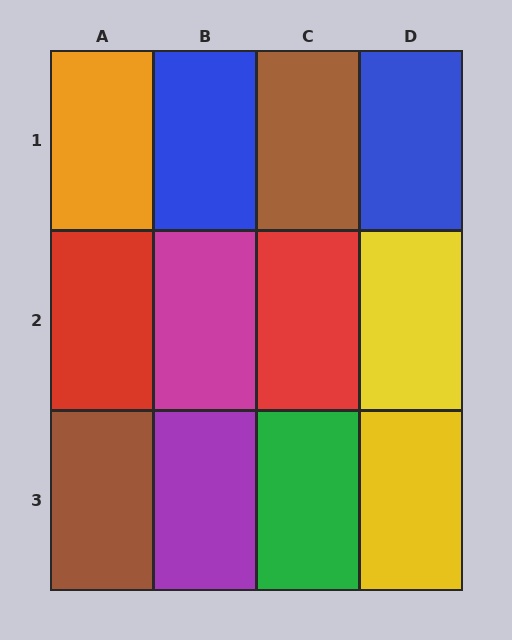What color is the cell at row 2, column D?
Yellow.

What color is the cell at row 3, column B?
Purple.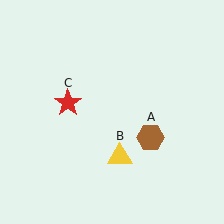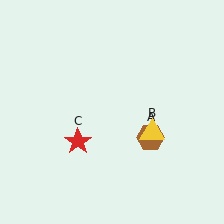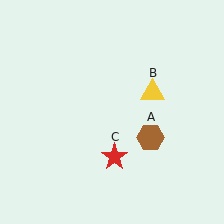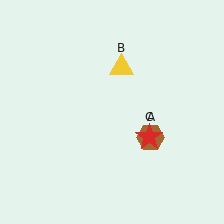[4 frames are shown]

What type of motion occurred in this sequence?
The yellow triangle (object B), red star (object C) rotated counterclockwise around the center of the scene.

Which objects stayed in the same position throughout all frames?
Brown hexagon (object A) remained stationary.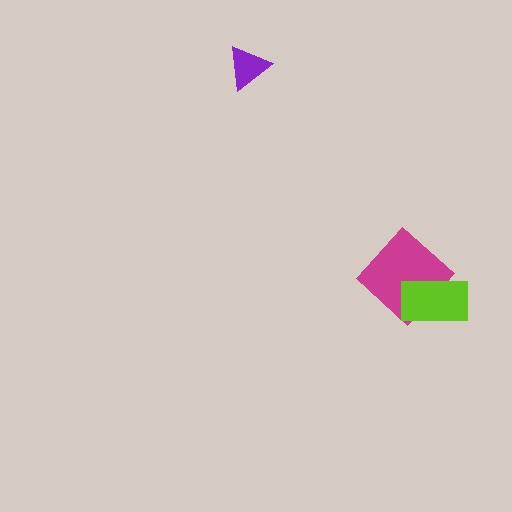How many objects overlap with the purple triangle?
0 objects overlap with the purple triangle.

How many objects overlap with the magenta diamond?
1 object overlaps with the magenta diamond.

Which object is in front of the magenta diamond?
The lime rectangle is in front of the magenta diamond.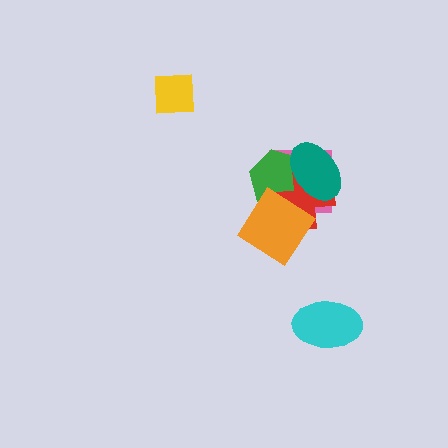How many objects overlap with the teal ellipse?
3 objects overlap with the teal ellipse.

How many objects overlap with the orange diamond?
3 objects overlap with the orange diamond.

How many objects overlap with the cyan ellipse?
0 objects overlap with the cyan ellipse.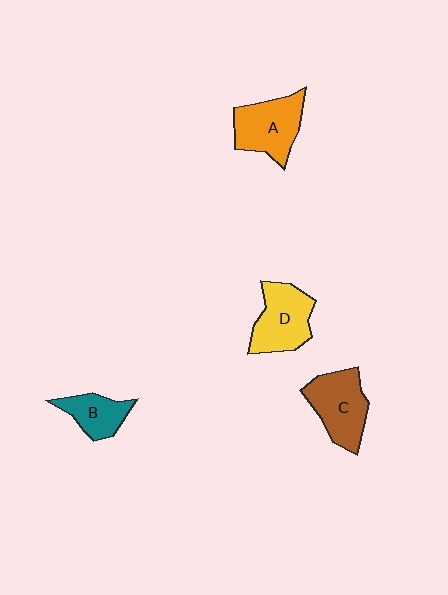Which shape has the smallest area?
Shape B (teal).